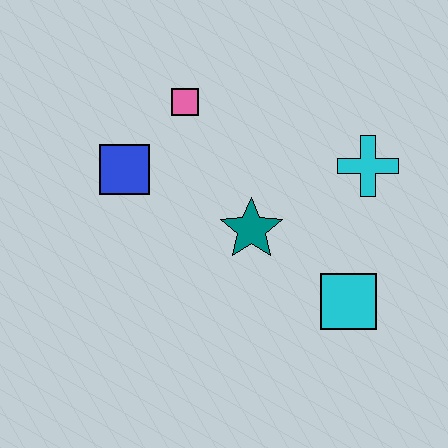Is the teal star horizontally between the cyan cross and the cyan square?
No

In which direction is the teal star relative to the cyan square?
The teal star is to the left of the cyan square.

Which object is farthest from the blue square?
The cyan square is farthest from the blue square.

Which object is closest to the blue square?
The pink square is closest to the blue square.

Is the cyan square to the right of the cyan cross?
No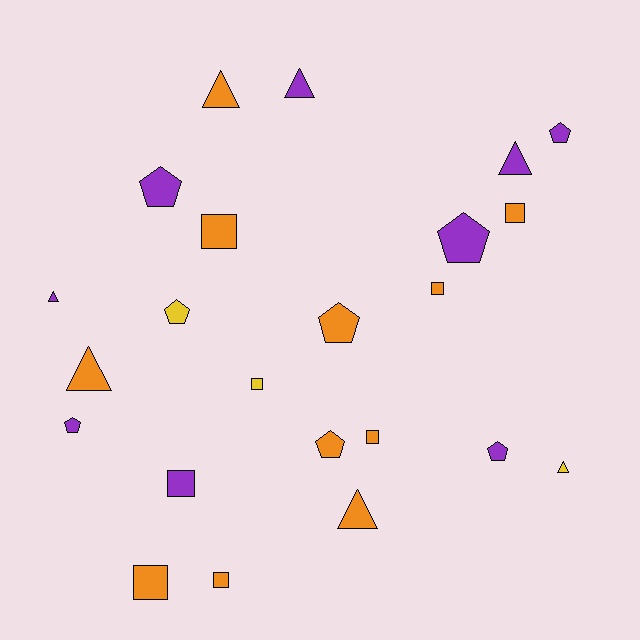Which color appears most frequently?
Orange, with 11 objects.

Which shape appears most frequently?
Pentagon, with 8 objects.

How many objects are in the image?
There are 23 objects.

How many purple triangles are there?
There are 3 purple triangles.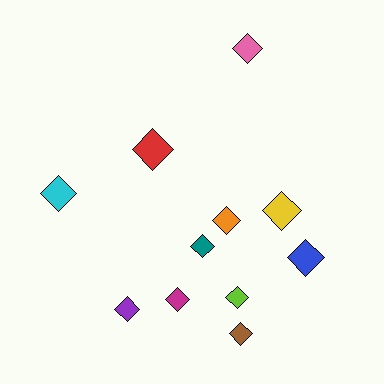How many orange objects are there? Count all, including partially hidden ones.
There is 1 orange object.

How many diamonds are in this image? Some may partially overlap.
There are 11 diamonds.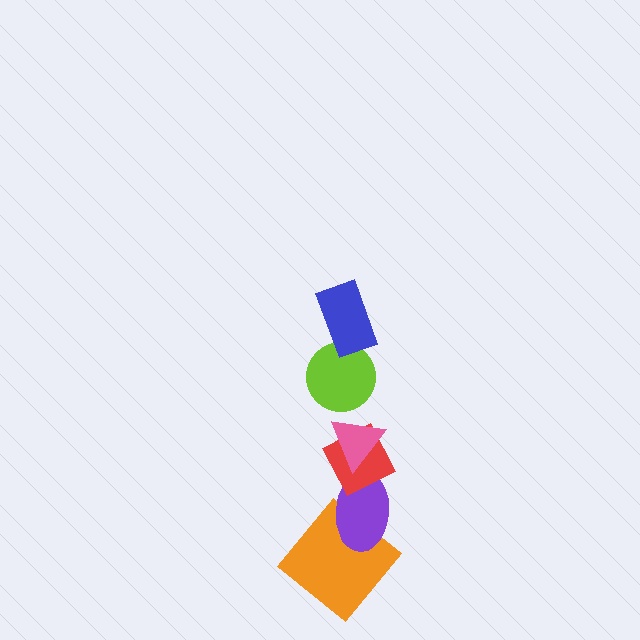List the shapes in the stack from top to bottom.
From top to bottom: the blue rectangle, the lime circle, the pink triangle, the red diamond, the purple ellipse, the orange diamond.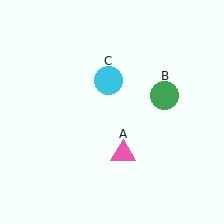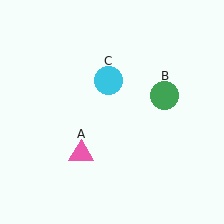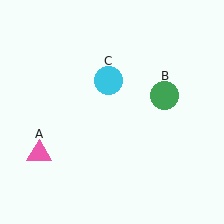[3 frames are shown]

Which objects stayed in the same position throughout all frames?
Green circle (object B) and cyan circle (object C) remained stationary.